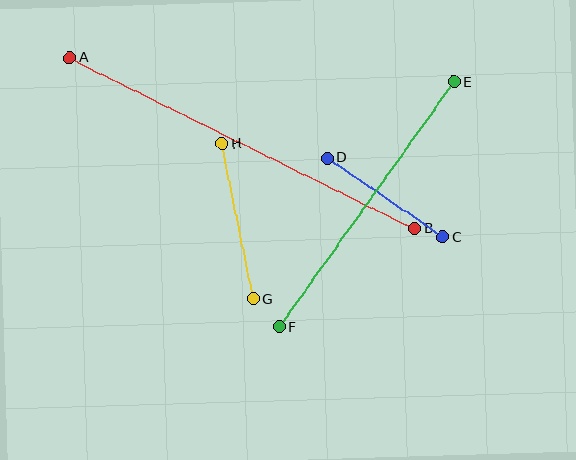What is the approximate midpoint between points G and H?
The midpoint is at approximately (238, 221) pixels.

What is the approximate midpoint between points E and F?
The midpoint is at approximately (366, 204) pixels.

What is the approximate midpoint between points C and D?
The midpoint is at approximately (385, 198) pixels.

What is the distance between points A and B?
The distance is approximately 385 pixels.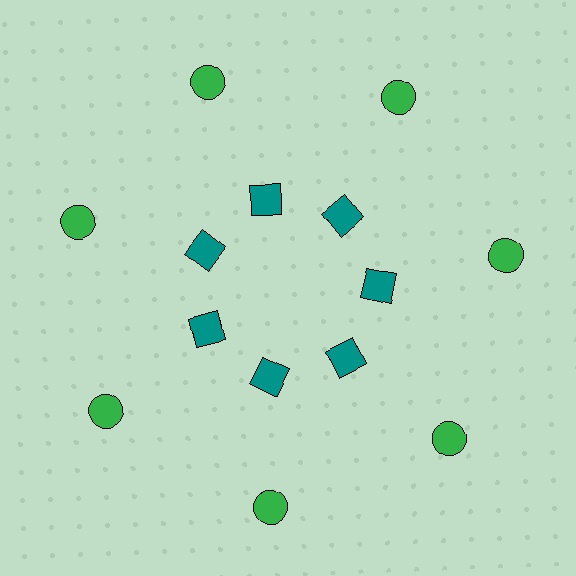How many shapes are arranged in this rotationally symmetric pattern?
There are 14 shapes, arranged in 7 groups of 2.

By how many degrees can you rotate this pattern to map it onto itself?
The pattern maps onto itself every 51 degrees of rotation.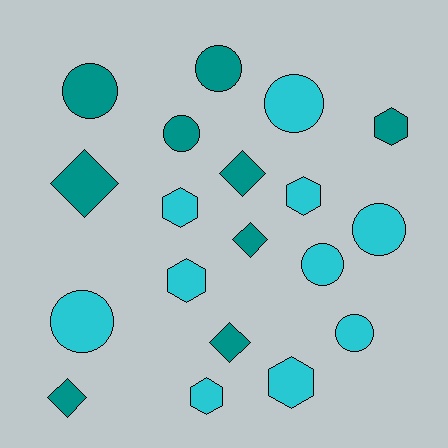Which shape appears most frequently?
Circle, with 8 objects.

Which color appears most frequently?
Cyan, with 10 objects.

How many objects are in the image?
There are 19 objects.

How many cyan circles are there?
There are 5 cyan circles.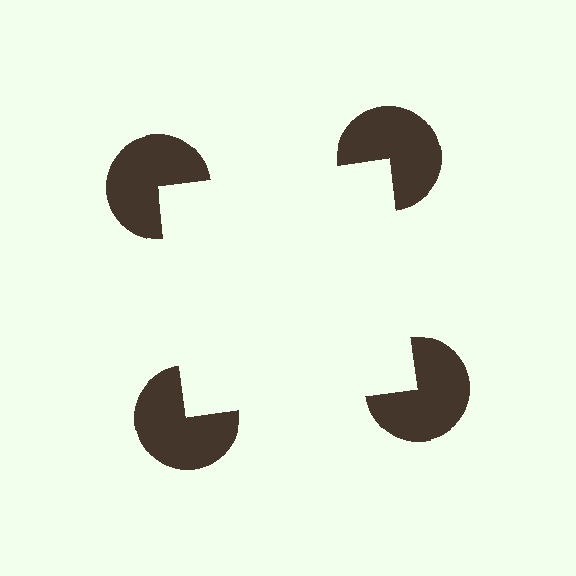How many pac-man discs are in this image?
There are 4 — one at each vertex of the illusory square.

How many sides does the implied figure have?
4 sides.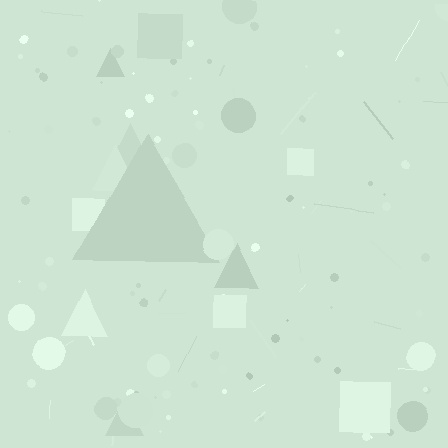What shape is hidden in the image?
A triangle is hidden in the image.